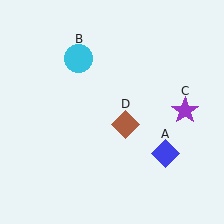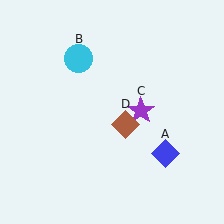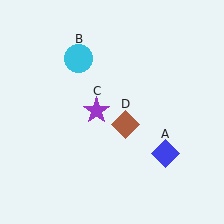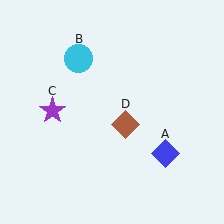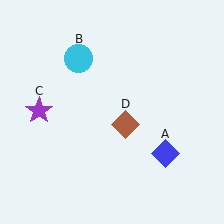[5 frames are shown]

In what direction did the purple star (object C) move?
The purple star (object C) moved left.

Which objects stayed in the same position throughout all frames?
Blue diamond (object A) and cyan circle (object B) and brown diamond (object D) remained stationary.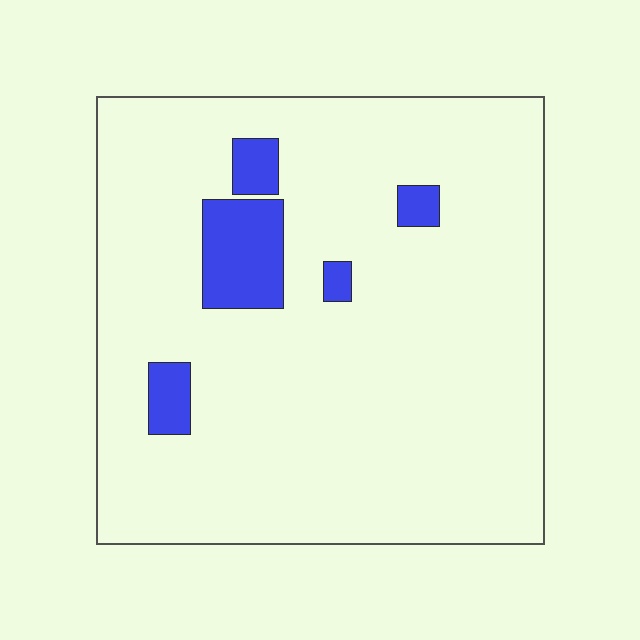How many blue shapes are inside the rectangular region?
5.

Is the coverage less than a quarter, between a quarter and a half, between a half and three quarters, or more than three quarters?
Less than a quarter.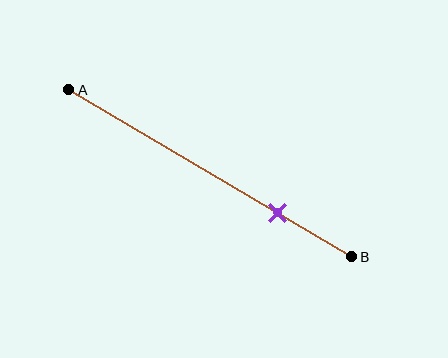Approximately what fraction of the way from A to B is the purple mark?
The purple mark is approximately 75% of the way from A to B.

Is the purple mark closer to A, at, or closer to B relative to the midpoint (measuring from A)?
The purple mark is closer to point B than the midpoint of segment AB.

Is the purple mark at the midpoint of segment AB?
No, the mark is at about 75% from A, not at the 50% midpoint.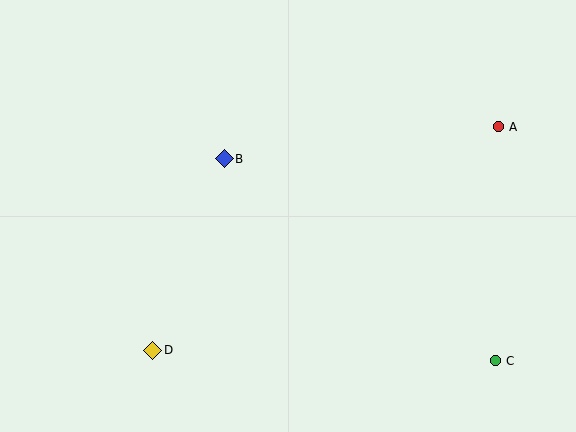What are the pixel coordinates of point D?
Point D is at (153, 350).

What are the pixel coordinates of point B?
Point B is at (224, 159).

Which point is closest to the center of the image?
Point B at (224, 159) is closest to the center.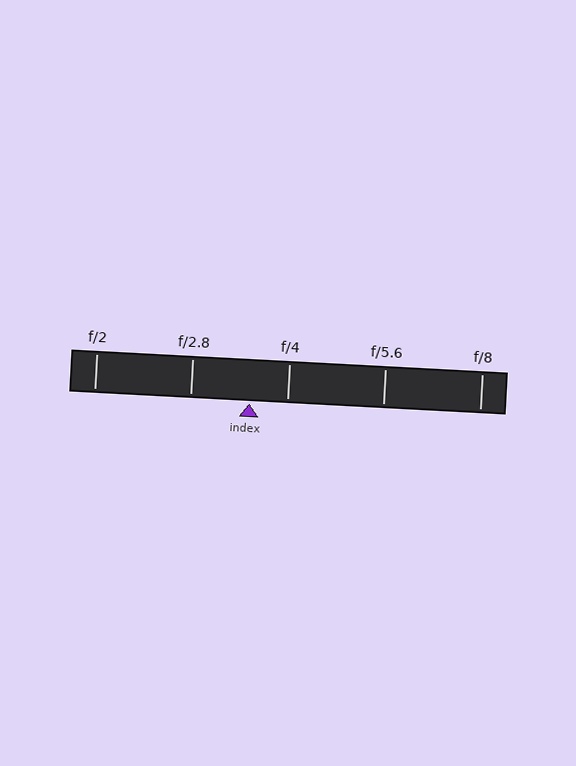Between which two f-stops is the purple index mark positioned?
The index mark is between f/2.8 and f/4.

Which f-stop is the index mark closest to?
The index mark is closest to f/4.